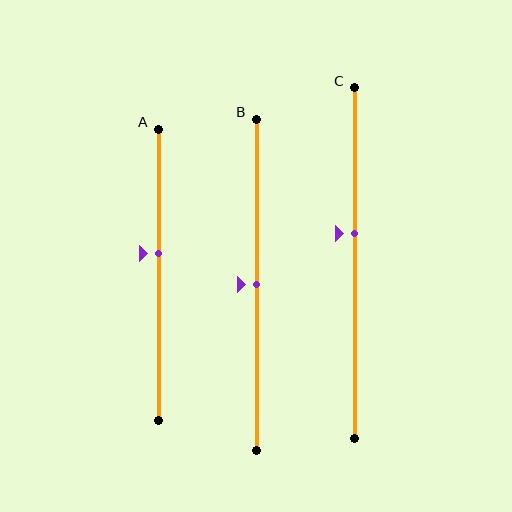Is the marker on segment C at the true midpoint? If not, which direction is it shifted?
No, the marker on segment C is shifted upward by about 8% of the segment length.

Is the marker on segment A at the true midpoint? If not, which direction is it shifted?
No, the marker on segment A is shifted upward by about 7% of the segment length.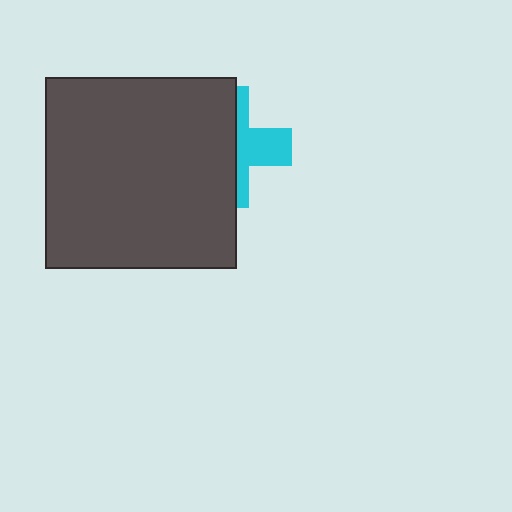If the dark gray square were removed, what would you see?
You would see the complete cyan cross.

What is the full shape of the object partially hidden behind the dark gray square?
The partially hidden object is a cyan cross.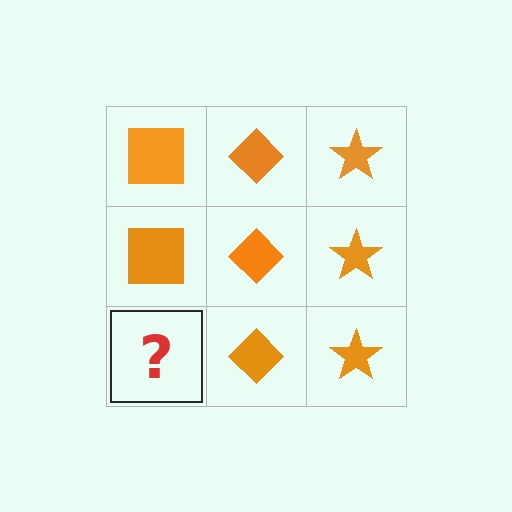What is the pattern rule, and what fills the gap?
The rule is that each column has a consistent shape. The gap should be filled with an orange square.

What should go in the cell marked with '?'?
The missing cell should contain an orange square.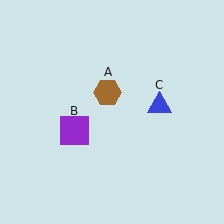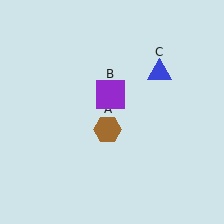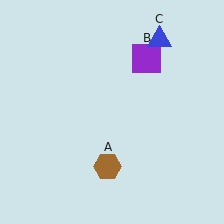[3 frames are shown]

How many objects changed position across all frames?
3 objects changed position: brown hexagon (object A), purple square (object B), blue triangle (object C).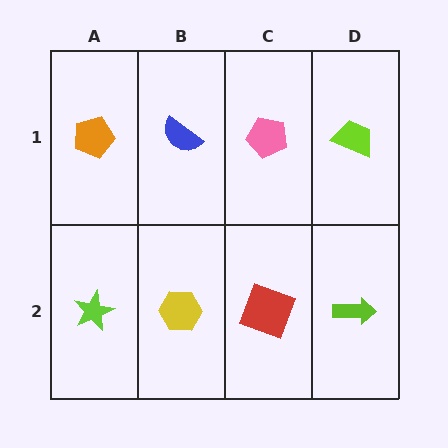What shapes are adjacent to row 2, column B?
A blue semicircle (row 1, column B), a lime star (row 2, column A), a red square (row 2, column C).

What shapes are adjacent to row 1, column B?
A yellow hexagon (row 2, column B), an orange pentagon (row 1, column A), a pink pentagon (row 1, column C).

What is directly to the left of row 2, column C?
A yellow hexagon.